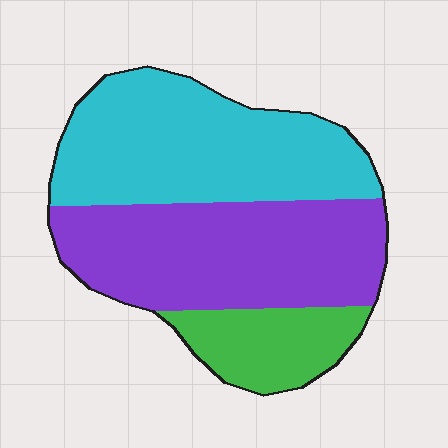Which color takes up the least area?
Green, at roughly 15%.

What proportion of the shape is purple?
Purple takes up between a third and a half of the shape.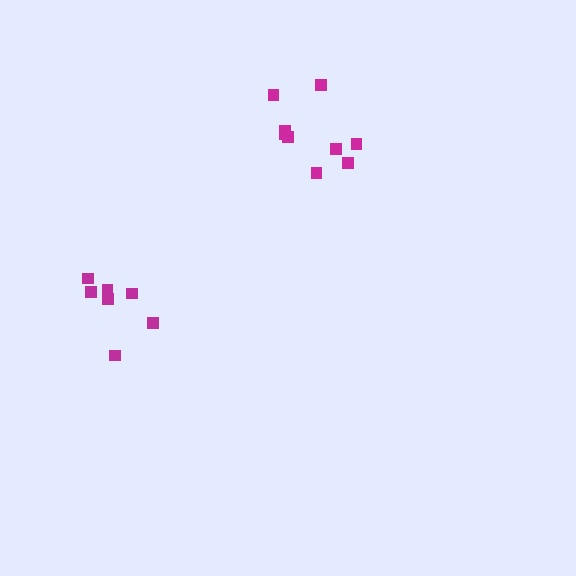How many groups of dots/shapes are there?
There are 2 groups.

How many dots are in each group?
Group 1: 9 dots, Group 2: 7 dots (16 total).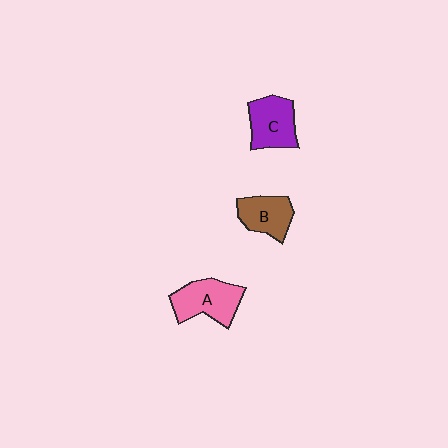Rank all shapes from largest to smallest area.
From largest to smallest: A (pink), C (purple), B (brown).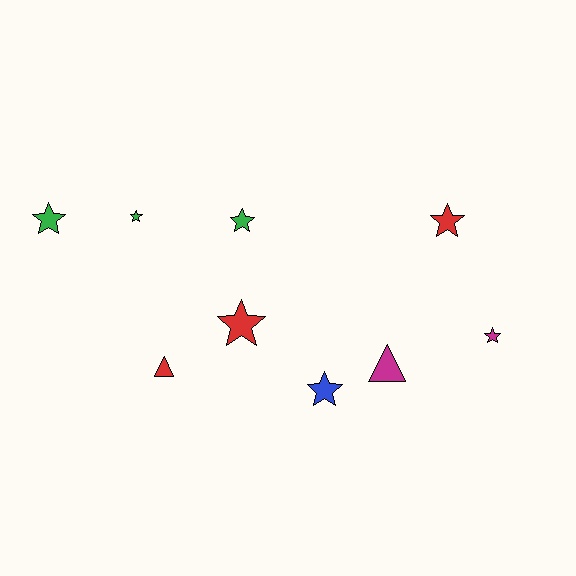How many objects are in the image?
There are 9 objects.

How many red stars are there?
There are 2 red stars.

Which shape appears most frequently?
Star, with 7 objects.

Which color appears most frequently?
Green, with 3 objects.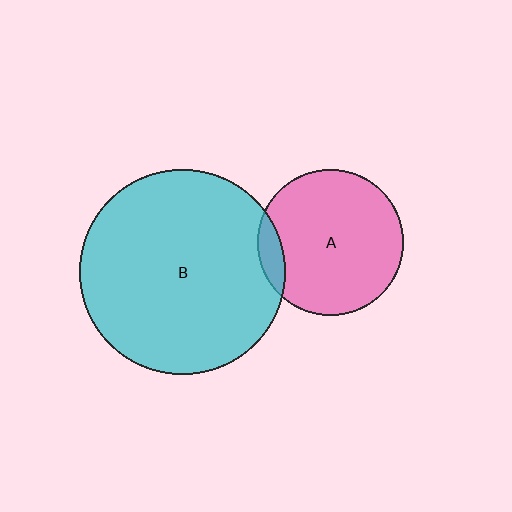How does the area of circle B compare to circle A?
Approximately 2.0 times.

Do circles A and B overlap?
Yes.